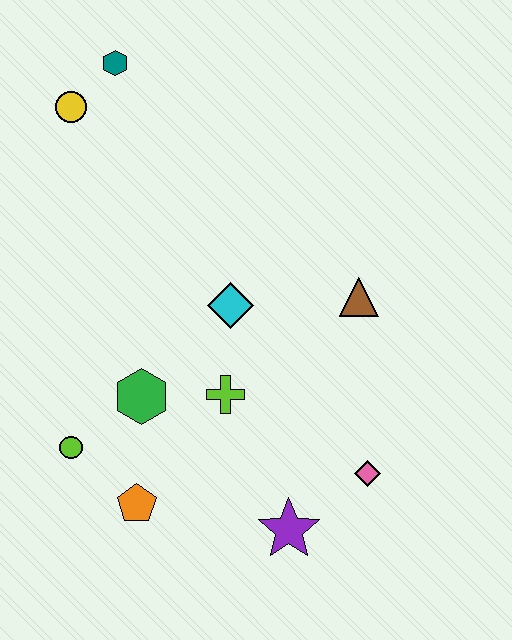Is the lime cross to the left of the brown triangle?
Yes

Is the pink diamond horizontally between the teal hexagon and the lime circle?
No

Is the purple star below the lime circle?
Yes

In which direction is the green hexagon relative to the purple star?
The green hexagon is to the left of the purple star.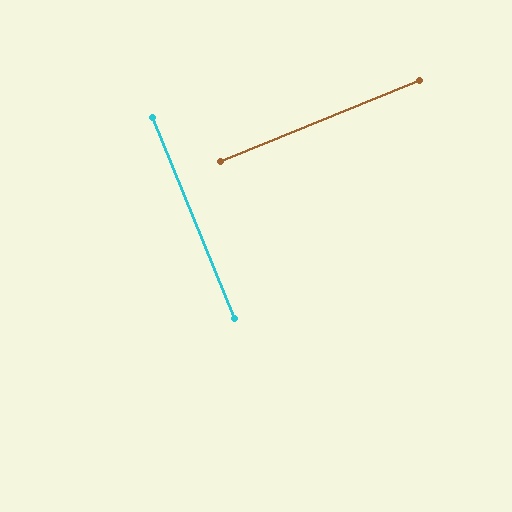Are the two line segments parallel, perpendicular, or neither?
Perpendicular — they meet at approximately 90°.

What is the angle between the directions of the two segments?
Approximately 90 degrees.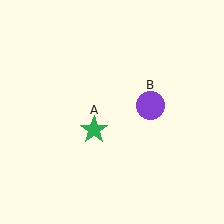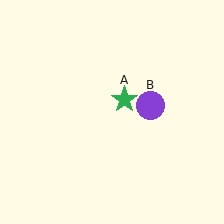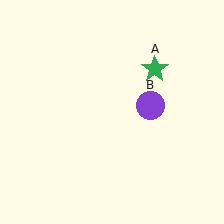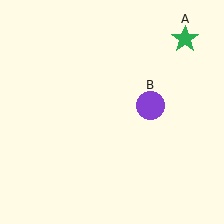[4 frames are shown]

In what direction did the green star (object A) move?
The green star (object A) moved up and to the right.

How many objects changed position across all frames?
1 object changed position: green star (object A).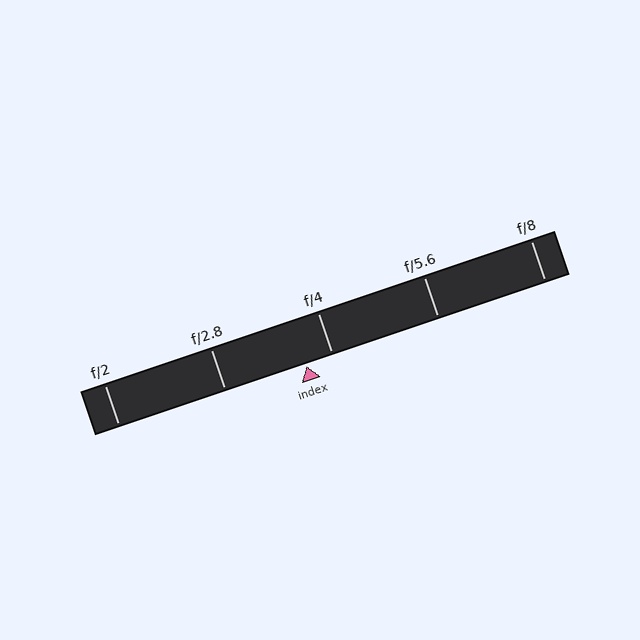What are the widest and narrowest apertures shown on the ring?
The widest aperture shown is f/2 and the narrowest is f/8.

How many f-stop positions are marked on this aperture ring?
There are 5 f-stop positions marked.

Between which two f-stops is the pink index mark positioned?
The index mark is between f/2.8 and f/4.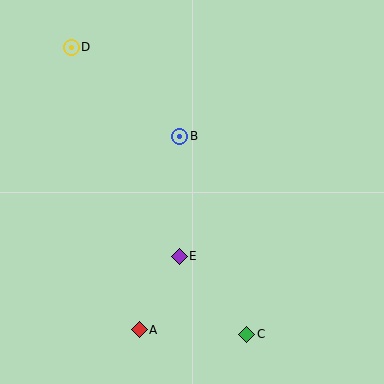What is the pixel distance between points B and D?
The distance between B and D is 140 pixels.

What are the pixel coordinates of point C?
Point C is at (247, 334).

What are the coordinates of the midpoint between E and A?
The midpoint between E and A is at (159, 293).